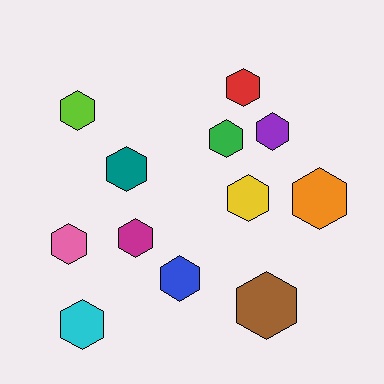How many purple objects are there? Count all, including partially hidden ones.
There is 1 purple object.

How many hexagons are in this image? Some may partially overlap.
There are 12 hexagons.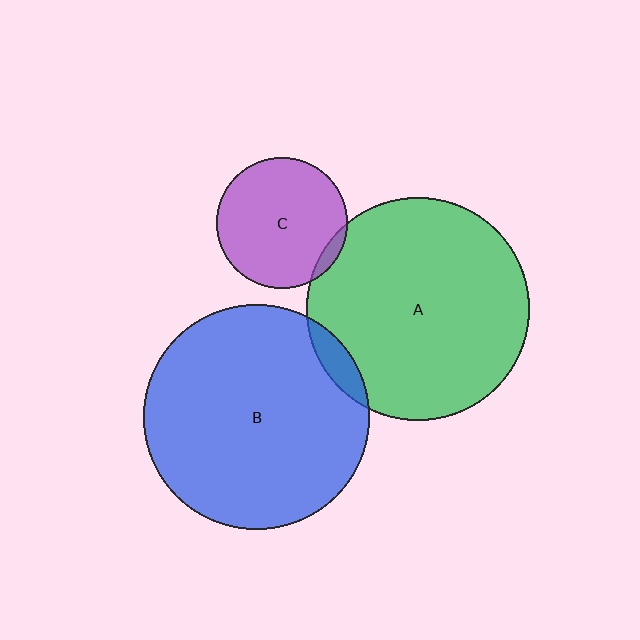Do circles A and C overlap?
Yes.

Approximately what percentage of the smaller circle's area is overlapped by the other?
Approximately 5%.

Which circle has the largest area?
Circle B (blue).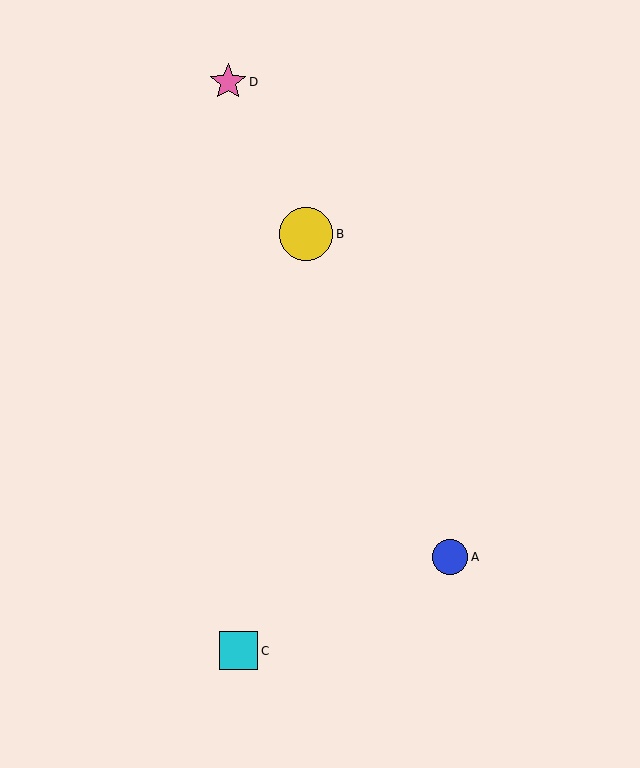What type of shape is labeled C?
Shape C is a cyan square.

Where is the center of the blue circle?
The center of the blue circle is at (450, 557).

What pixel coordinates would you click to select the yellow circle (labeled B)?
Click at (306, 234) to select the yellow circle B.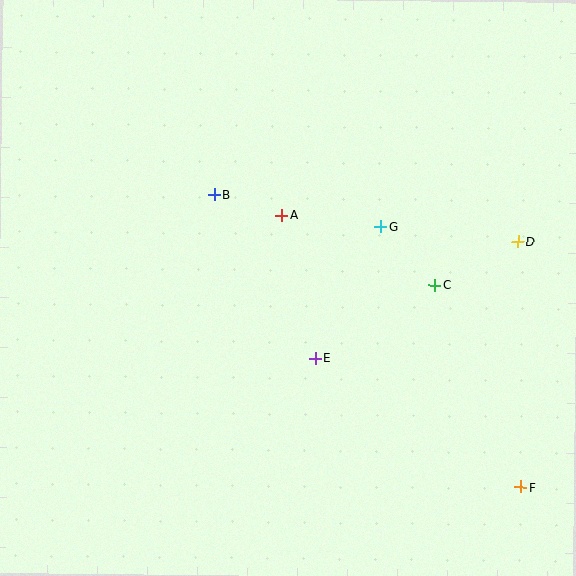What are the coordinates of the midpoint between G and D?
The midpoint between G and D is at (449, 234).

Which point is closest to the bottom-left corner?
Point E is closest to the bottom-left corner.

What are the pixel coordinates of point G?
Point G is at (380, 227).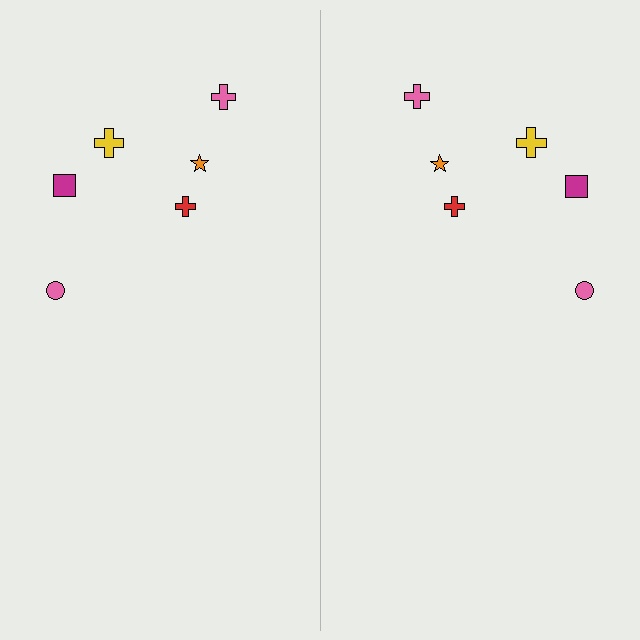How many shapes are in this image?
There are 12 shapes in this image.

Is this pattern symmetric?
Yes, this pattern has bilateral (reflection) symmetry.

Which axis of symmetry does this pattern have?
The pattern has a vertical axis of symmetry running through the center of the image.